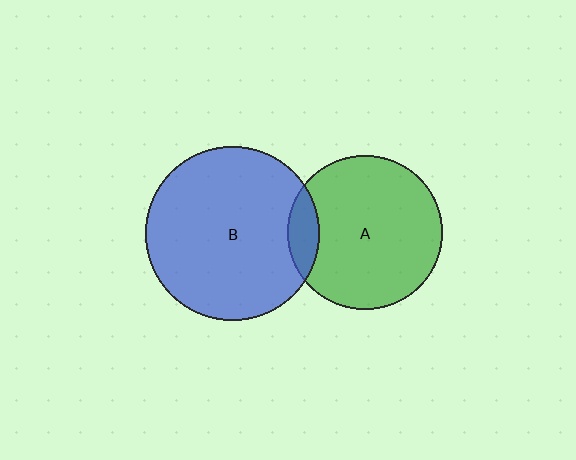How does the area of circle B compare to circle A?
Approximately 1.3 times.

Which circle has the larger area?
Circle B (blue).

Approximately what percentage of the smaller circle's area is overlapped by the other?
Approximately 10%.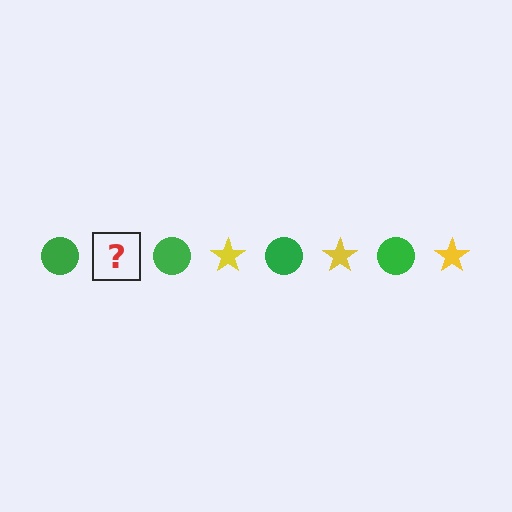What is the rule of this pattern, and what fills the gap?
The rule is that the pattern alternates between green circle and yellow star. The gap should be filled with a yellow star.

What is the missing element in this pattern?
The missing element is a yellow star.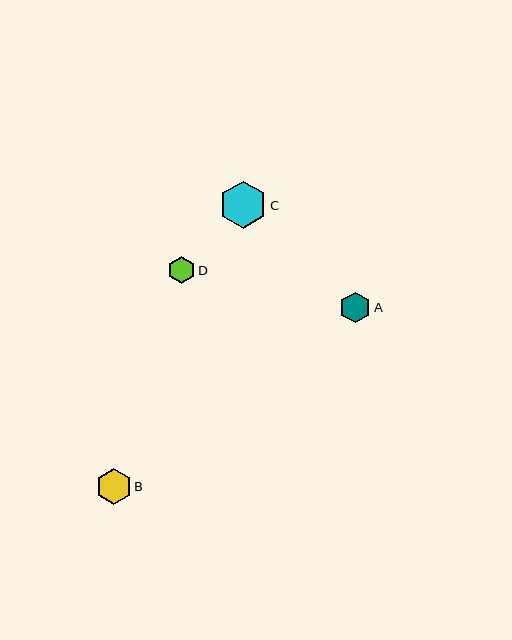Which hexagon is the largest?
Hexagon C is the largest with a size of approximately 47 pixels.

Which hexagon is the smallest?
Hexagon D is the smallest with a size of approximately 27 pixels.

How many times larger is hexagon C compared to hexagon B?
Hexagon C is approximately 1.3 times the size of hexagon B.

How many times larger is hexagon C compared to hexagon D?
Hexagon C is approximately 1.8 times the size of hexagon D.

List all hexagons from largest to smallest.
From largest to smallest: C, B, A, D.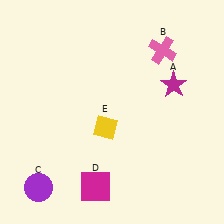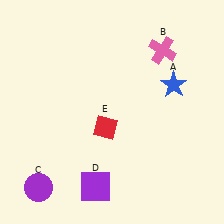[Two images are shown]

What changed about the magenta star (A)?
In Image 1, A is magenta. In Image 2, it changed to blue.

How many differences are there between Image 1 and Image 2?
There are 3 differences between the two images.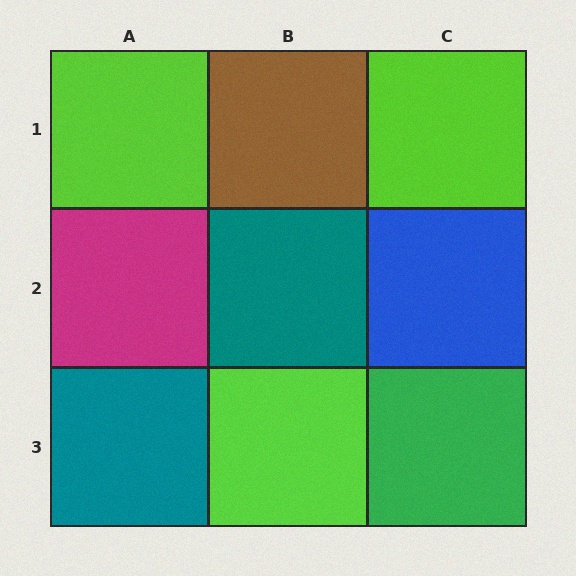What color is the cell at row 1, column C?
Lime.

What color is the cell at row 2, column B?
Teal.